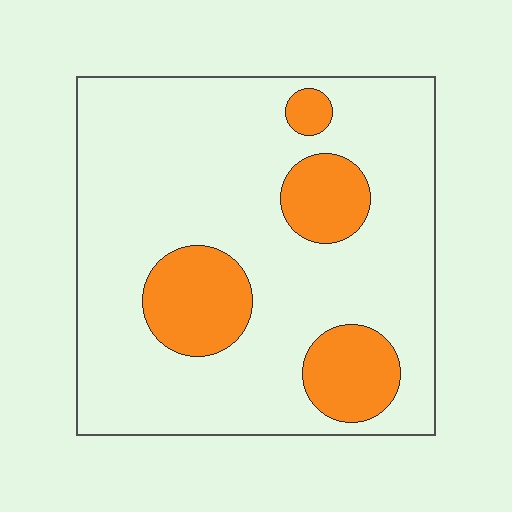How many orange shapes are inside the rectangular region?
4.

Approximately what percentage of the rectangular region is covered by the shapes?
Approximately 20%.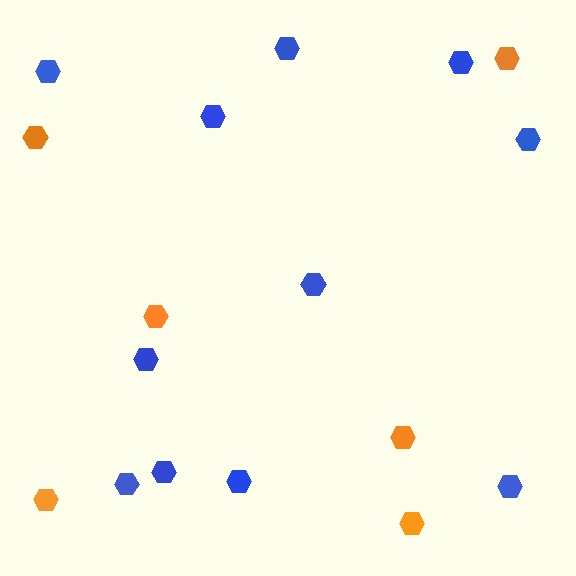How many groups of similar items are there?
There are 2 groups: one group of blue hexagons (11) and one group of orange hexagons (6).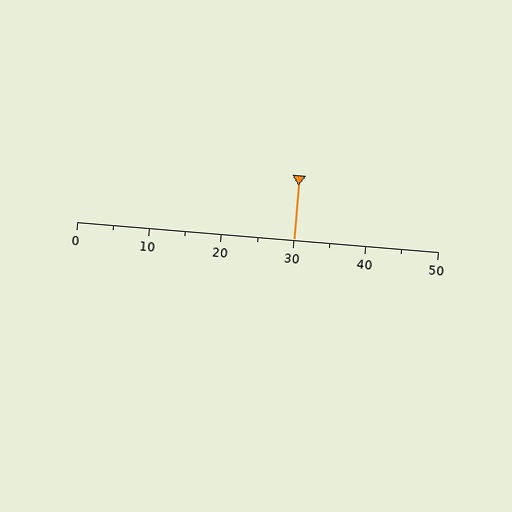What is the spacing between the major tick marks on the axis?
The major ticks are spaced 10 apart.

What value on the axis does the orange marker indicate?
The marker indicates approximately 30.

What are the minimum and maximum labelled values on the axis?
The axis runs from 0 to 50.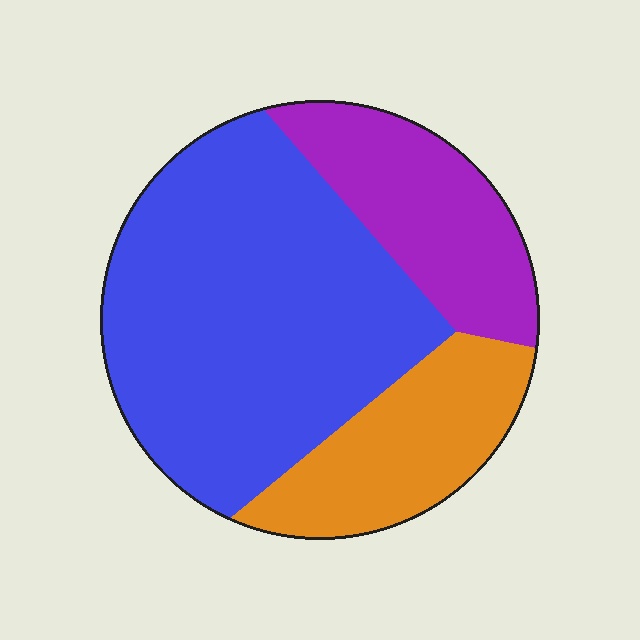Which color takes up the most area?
Blue, at roughly 60%.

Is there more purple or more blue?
Blue.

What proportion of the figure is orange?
Orange takes up between a sixth and a third of the figure.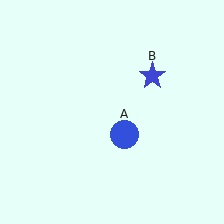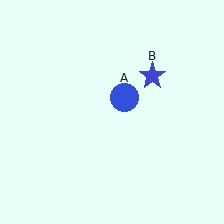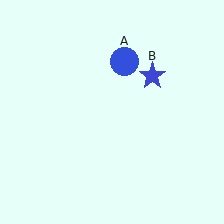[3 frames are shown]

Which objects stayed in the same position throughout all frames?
Blue star (object B) remained stationary.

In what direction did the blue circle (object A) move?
The blue circle (object A) moved up.